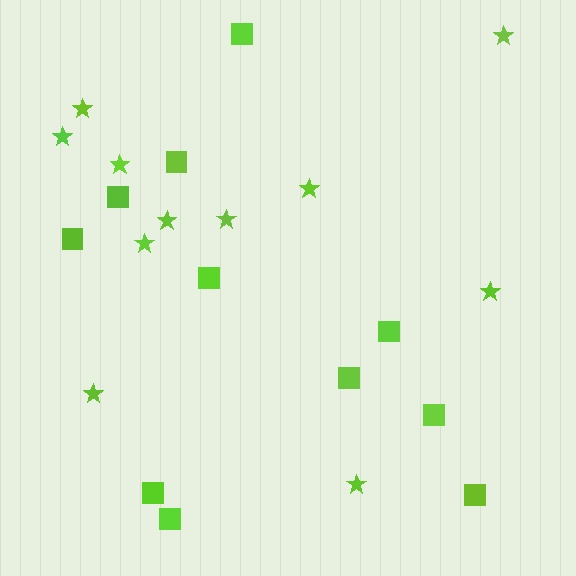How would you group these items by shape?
There are 2 groups: one group of stars (11) and one group of squares (11).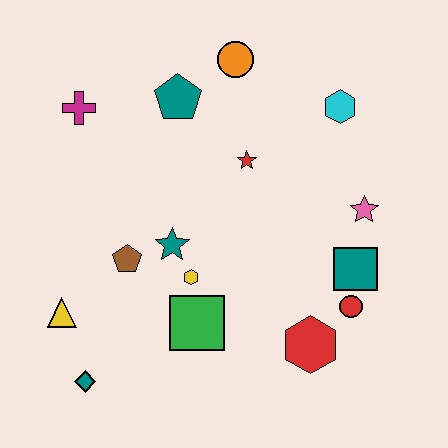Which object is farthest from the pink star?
The teal diamond is farthest from the pink star.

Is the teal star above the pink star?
No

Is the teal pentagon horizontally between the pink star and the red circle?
No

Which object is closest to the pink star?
The teal square is closest to the pink star.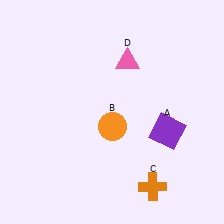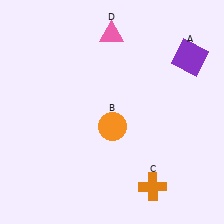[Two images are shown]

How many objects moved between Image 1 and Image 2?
2 objects moved between the two images.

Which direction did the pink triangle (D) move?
The pink triangle (D) moved up.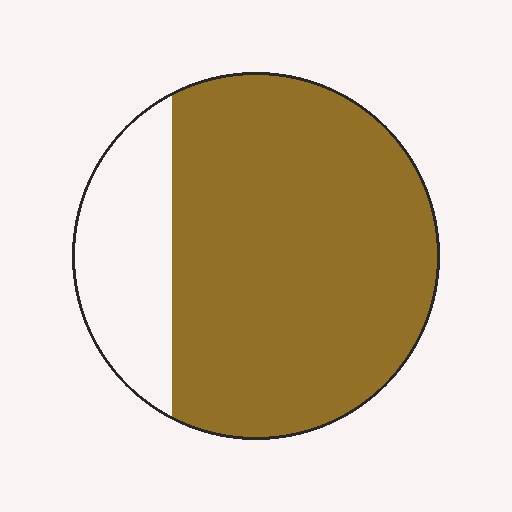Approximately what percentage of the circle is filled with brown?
Approximately 80%.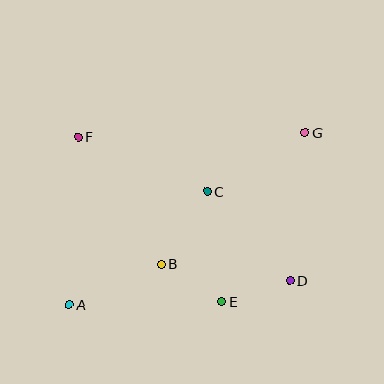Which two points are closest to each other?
Points B and E are closest to each other.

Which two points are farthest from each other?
Points A and G are farthest from each other.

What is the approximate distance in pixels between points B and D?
The distance between B and D is approximately 129 pixels.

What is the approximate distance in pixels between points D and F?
The distance between D and F is approximately 256 pixels.